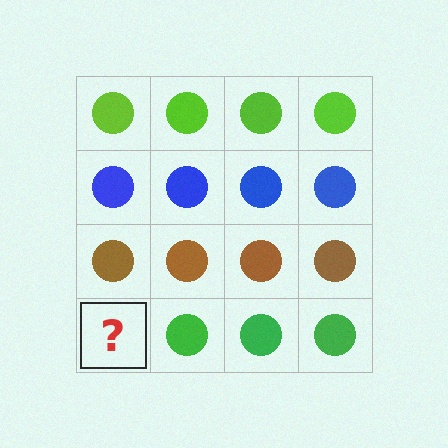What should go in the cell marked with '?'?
The missing cell should contain a green circle.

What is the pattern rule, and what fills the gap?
The rule is that each row has a consistent color. The gap should be filled with a green circle.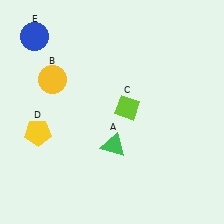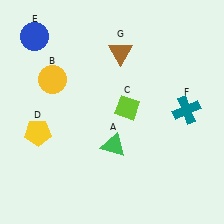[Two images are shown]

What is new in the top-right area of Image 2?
A brown triangle (G) was added in the top-right area of Image 2.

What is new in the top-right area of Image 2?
A teal cross (F) was added in the top-right area of Image 2.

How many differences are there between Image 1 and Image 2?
There are 2 differences between the two images.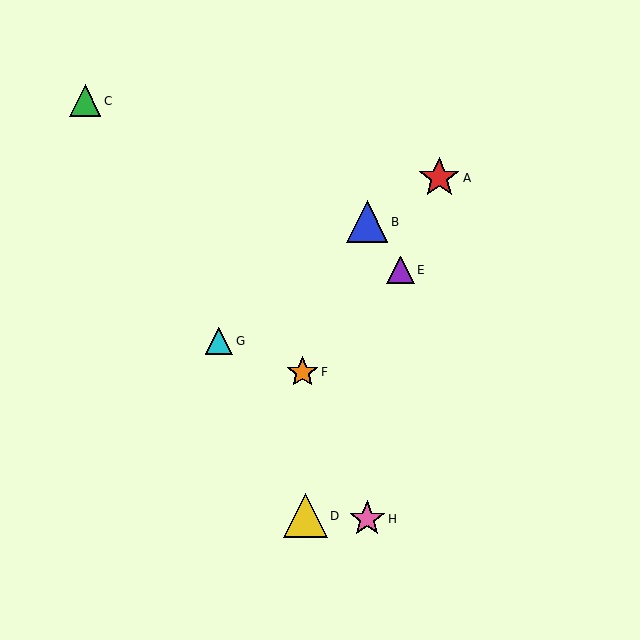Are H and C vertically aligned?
No, H is at x≈367 and C is at x≈85.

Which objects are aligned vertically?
Objects B, H are aligned vertically.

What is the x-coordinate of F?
Object F is at x≈302.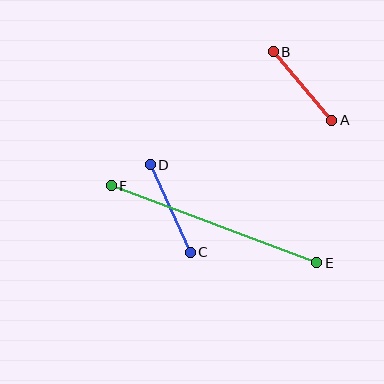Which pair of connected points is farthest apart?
Points E and F are farthest apart.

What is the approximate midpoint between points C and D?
The midpoint is at approximately (170, 208) pixels.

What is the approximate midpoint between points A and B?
The midpoint is at approximately (303, 86) pixels.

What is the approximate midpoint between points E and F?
The midpoint is at approximately (214, 224) pixels.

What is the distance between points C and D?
The distance is approximately 96 pixels.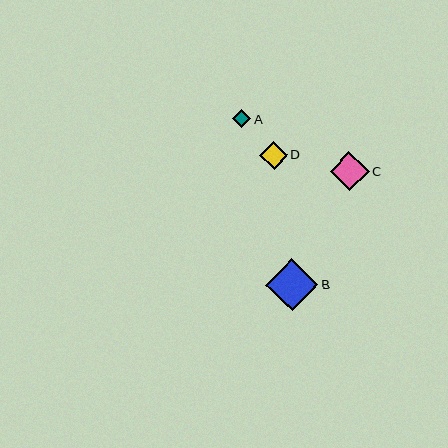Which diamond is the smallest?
Diamond A is the smallest with a size of approximately 18 pixels.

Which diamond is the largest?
Diamond B is the largest with a size of approximately 52 pixels.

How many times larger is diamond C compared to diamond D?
Diamond C is approximately 1.4 times the size of diamond D.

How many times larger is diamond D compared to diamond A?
Diamond D is approximately 1.5 times the size of diamond A.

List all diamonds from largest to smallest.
From largest to smallest: B, C, D, A.